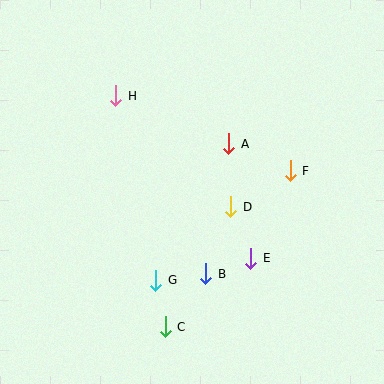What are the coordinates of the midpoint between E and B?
The midpoint between E and B is at (228, 266).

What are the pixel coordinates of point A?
Point A is at (229, 144).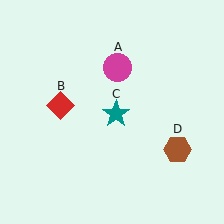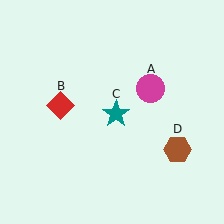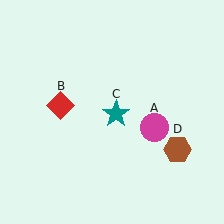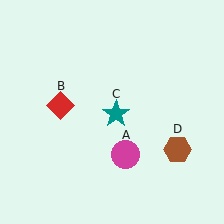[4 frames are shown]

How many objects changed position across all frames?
1 object changed position: magenta circle (object A).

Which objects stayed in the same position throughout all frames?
Red diamond (object B) and teal star (object C) and brown hexagon (object D) remained stationary.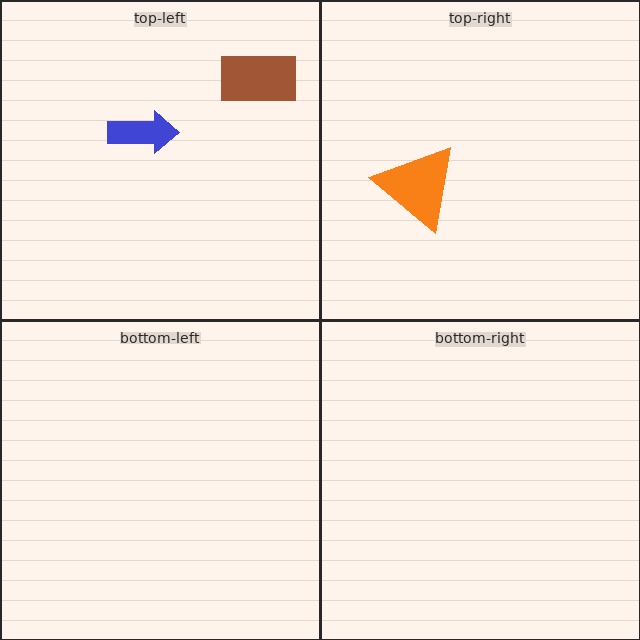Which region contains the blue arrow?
The top-left region.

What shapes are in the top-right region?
The orange triangle.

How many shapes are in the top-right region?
1.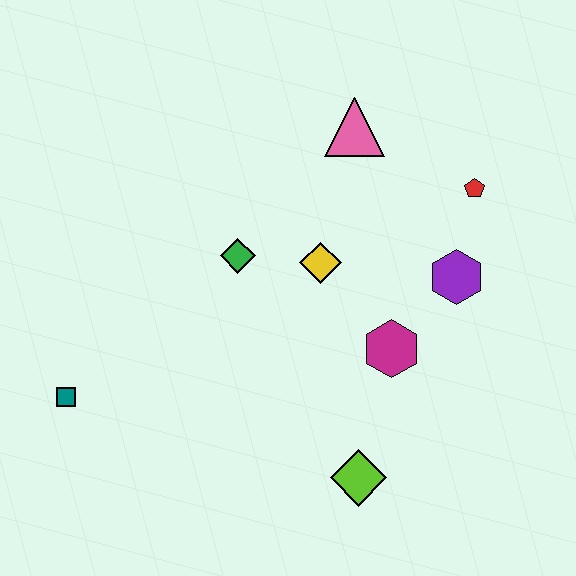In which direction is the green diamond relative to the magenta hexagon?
The green diamond is to the left of the magenta hexagon.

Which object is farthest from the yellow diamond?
The teal square is farthest from the yellow diamond.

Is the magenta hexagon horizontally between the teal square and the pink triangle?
No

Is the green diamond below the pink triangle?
Yes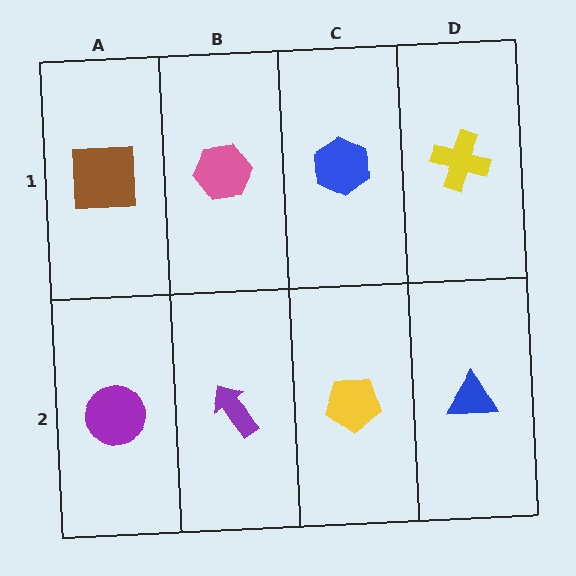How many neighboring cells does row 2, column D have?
2.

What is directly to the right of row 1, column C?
A yellow cross.